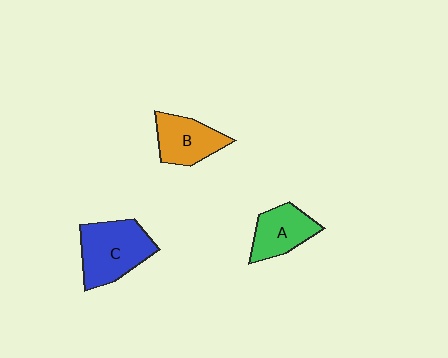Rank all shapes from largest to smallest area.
From largest to smallest: C (blue), B (orange), A (green).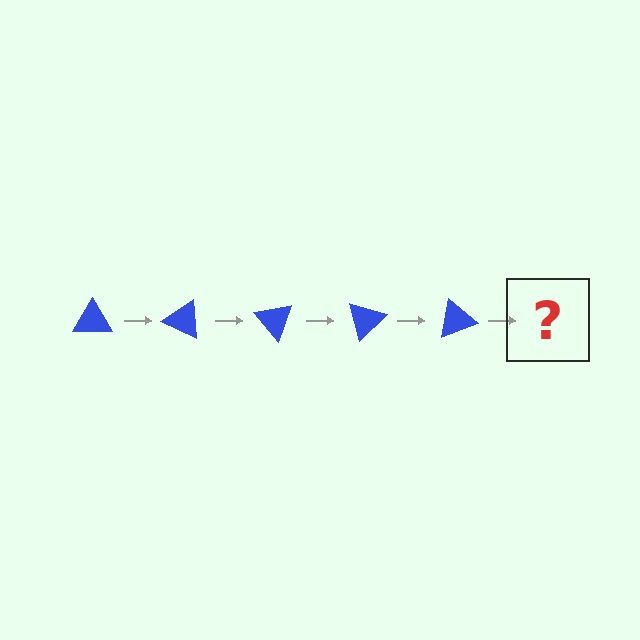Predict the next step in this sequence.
The next step is a blue triangle rotated 125 degrees.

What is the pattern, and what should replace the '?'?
The pattern is that the triangle rotates 25 degrees each step. The '?' should be a blue triangle rotated 125 degrees.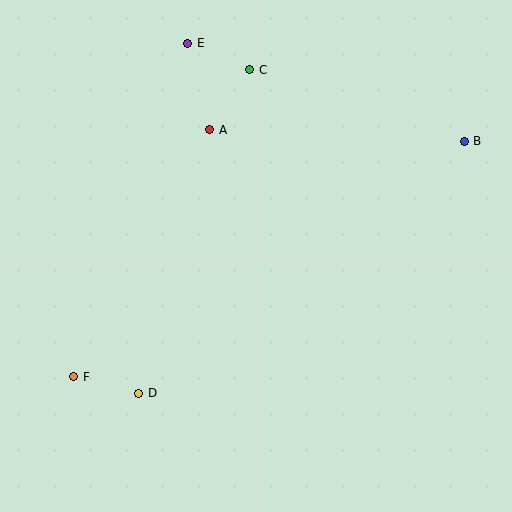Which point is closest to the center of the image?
Point A at (210, 130) is closest to the center.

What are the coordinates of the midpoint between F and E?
The midpoint between F and E is at (131, 210).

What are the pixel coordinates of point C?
Point C is at (250, 70).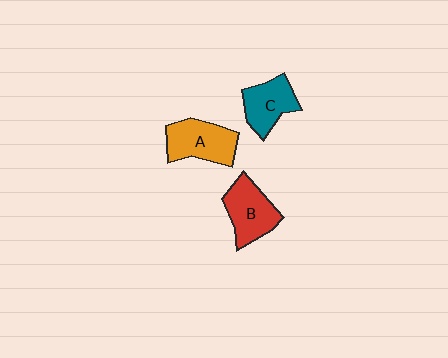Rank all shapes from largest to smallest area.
From largest to smallest: A (orange), B (red), C (teal).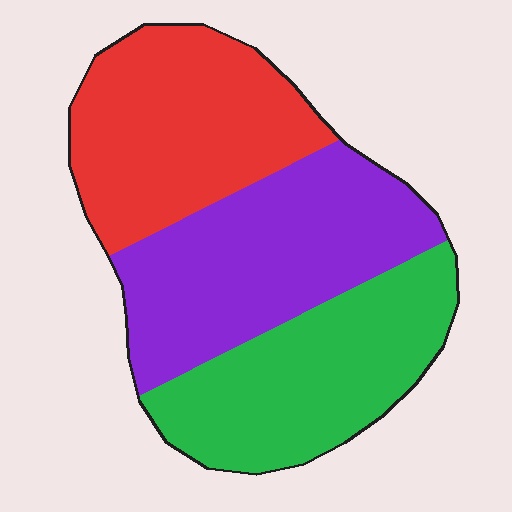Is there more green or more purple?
Purple.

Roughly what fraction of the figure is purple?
Purple covers roughly 35% of the figure.